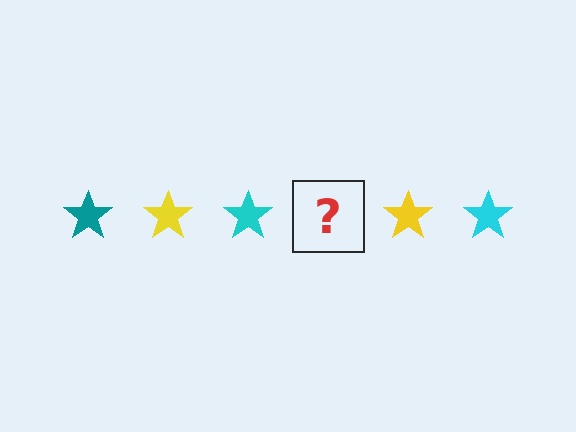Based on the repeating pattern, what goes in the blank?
The blank should be a teal star.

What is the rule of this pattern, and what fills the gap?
The rule is that the pattern cycles through teal, yellow, cyan stars. The gap should be filled with a teal star.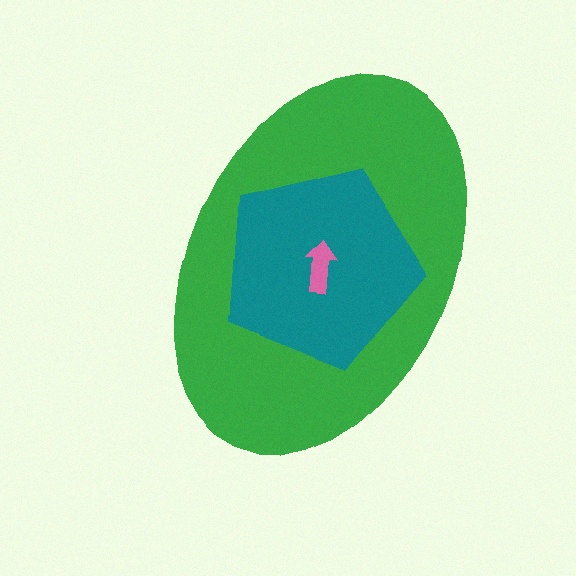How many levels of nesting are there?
3.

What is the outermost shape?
The green ellipse.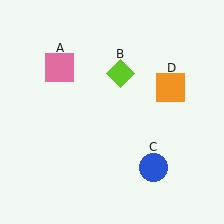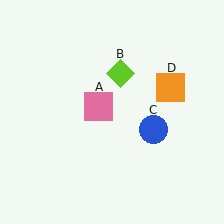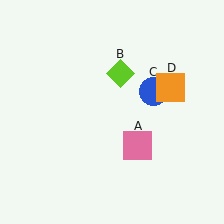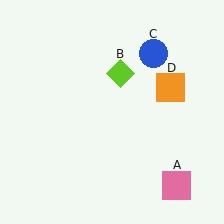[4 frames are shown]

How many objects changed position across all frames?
2 objects changed position: pink square (object A), blue circle (object C).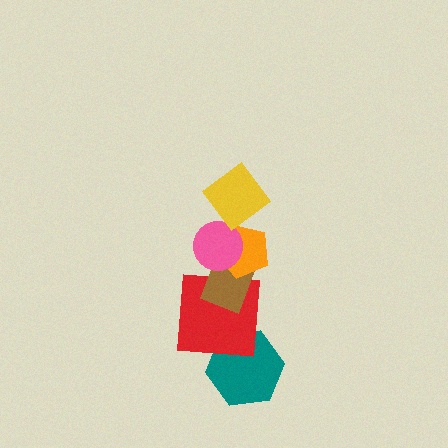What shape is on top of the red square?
The brown rectangle is on top of the red square.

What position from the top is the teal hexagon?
The teal hexagon is 6th from the top.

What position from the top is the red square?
The red square is 5th from the top.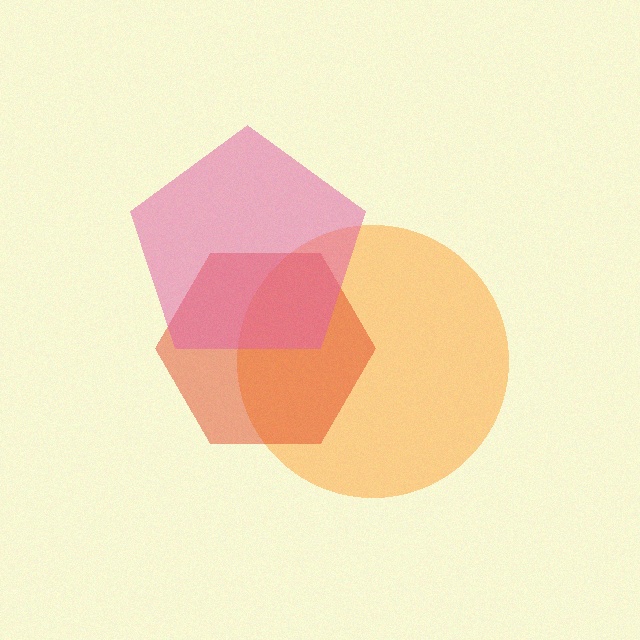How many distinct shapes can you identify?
There are 3 distinct shapes: an orange circle, a red hexagon, a pink pentagon.